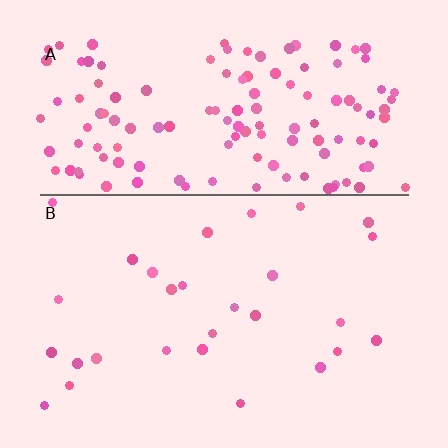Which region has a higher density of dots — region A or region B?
A (the top).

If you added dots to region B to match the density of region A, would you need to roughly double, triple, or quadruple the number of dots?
Approximately quadruple.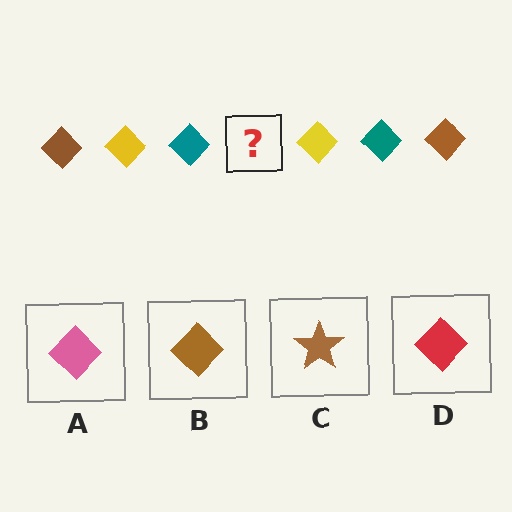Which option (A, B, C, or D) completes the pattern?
B.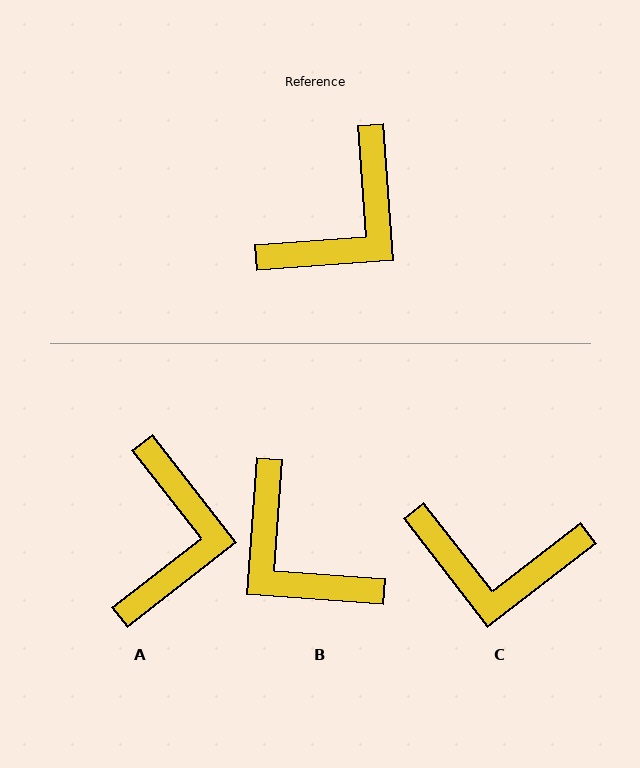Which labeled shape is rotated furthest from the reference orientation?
B, about 98 degrees away.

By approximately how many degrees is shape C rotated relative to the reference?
Approximately 56 degrees clockwise.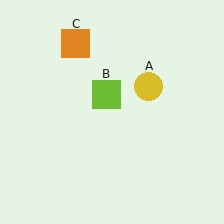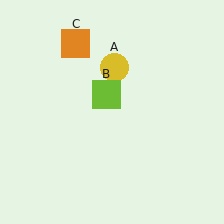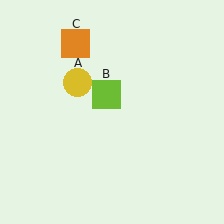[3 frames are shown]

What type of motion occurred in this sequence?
The yellow circle (object A) rotated counterclockwise around the center of the scene.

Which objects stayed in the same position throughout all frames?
Lime square (object B) and orange square (object C) remained stationary.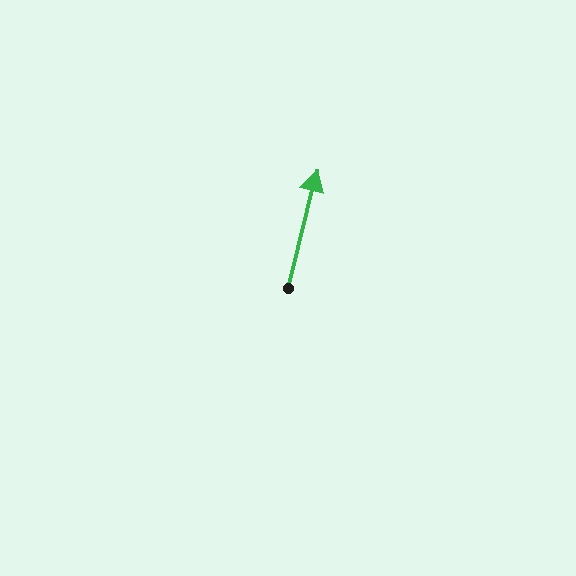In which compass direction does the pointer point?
North.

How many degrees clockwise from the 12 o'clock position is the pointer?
Approximately 14 degrees.